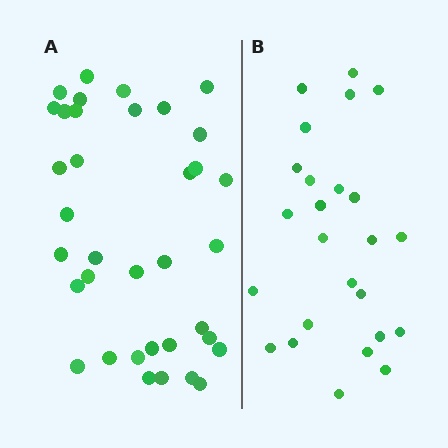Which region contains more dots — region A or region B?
Region A (the left region) has more dots.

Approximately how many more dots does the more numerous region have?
Region A has roughly 12 or so more dots than region B.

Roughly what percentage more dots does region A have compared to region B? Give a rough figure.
About 45% more.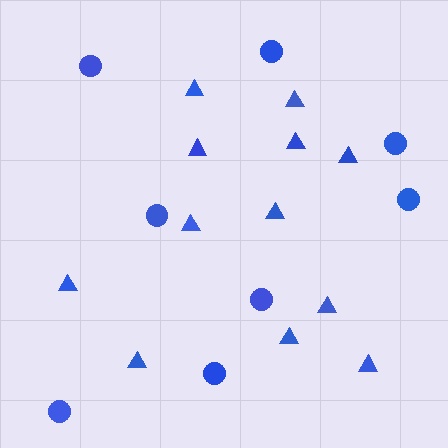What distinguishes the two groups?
There are 2 groups: one group of circles (8) and one group of triangles (12).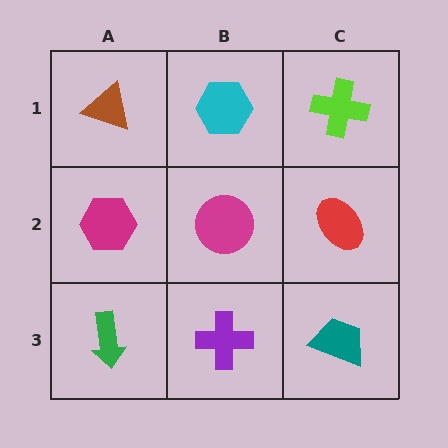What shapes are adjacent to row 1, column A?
A magenta hexagon (row 2, column A), a cyan hexagon (row 1, column B).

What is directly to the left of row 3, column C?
A purple cross.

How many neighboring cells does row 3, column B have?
3.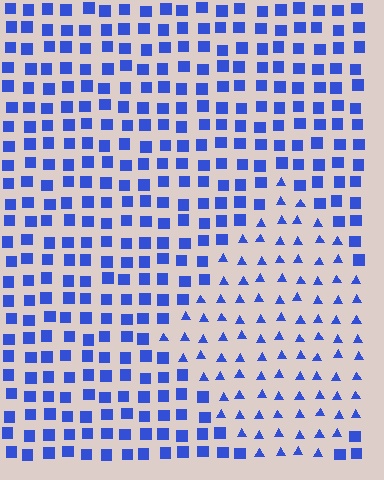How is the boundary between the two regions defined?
The boundary is defined by a change in element shape: triangles inside vs. squares outside. All elements share the same color and spacing.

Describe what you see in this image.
The image is filled with small blue elements arranged in a uniform grid. A diamond-shaped region contains triangles, while the surrounding area contains squares. The boundary is defined purely by the change in element shape.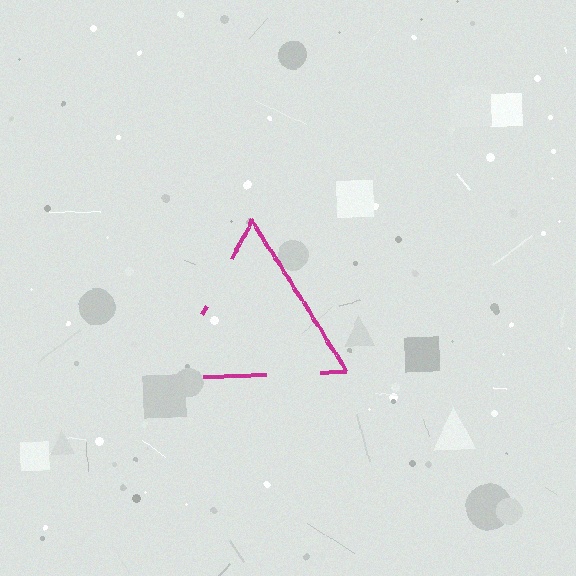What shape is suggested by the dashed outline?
The dashed outline suggests a triangle.